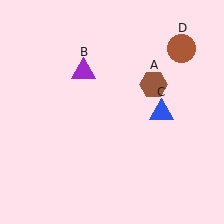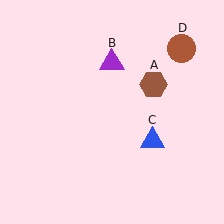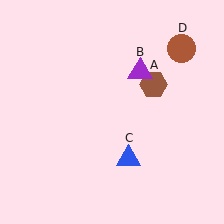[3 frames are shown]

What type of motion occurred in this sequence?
The purple triangle (object B), blue triangle (object C) rotated clockwise around the center of the scene.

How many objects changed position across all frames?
2 objects changed position: purple triangle (object B), blue triangle (object C).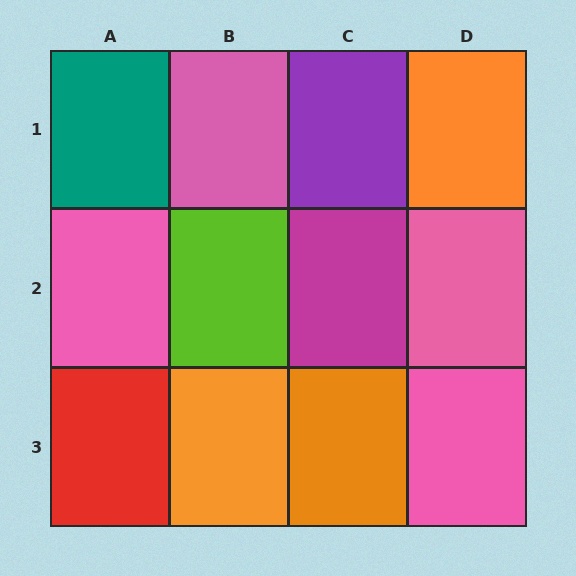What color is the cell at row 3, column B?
Orange.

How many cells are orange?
3 cells are orange.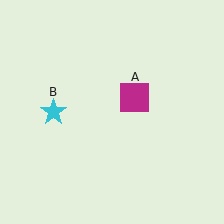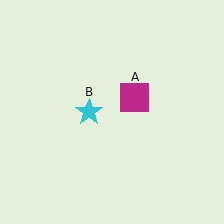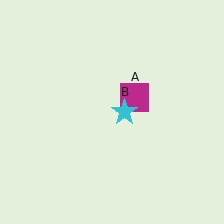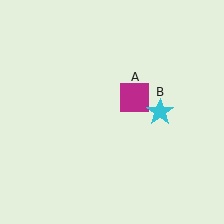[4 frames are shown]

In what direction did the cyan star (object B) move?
The cyan star (object B) moved right.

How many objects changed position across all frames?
1 object changed position: cyan star (object B).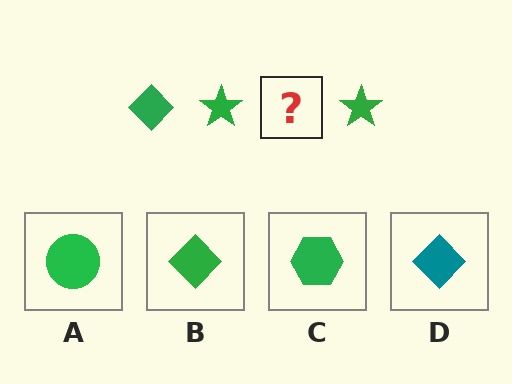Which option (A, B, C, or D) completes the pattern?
B.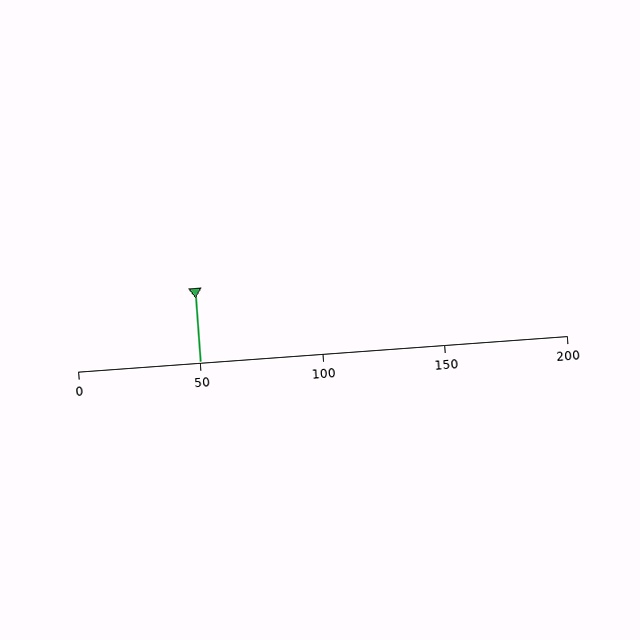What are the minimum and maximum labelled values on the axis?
The axis runs from 0 to 200.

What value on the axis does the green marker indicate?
The marker indicates approximately 50.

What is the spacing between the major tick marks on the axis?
The major ticks are spaced 50 apart.